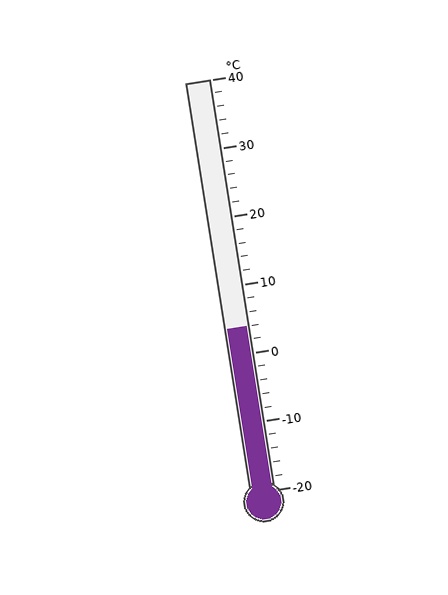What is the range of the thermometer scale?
The thermometer scale ranges from -20°C to 40°C.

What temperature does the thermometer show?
The thermometer shows approximately 4°C.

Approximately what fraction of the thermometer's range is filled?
The thermometer is filled to approximately 40% of its range.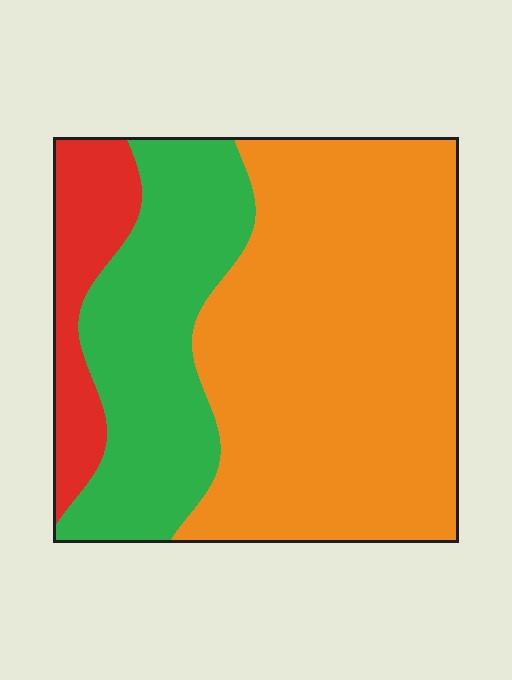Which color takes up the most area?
Orange, at roughly 60%.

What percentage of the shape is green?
Green covers about 30% of the shape.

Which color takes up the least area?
Red, at roughly 10%.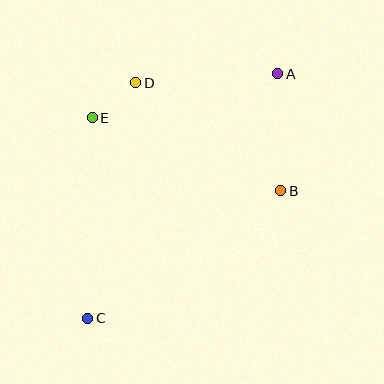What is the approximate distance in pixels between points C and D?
The distance between C and D is approximately 240 pixels.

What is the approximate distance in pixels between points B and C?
The distance between B and C is approximately 231 pixels.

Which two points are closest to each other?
Points D and E are closest to each other.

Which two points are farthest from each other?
Points A and C are farthest from each other.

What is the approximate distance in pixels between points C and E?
The distance between C and E is approximately 201 pixels.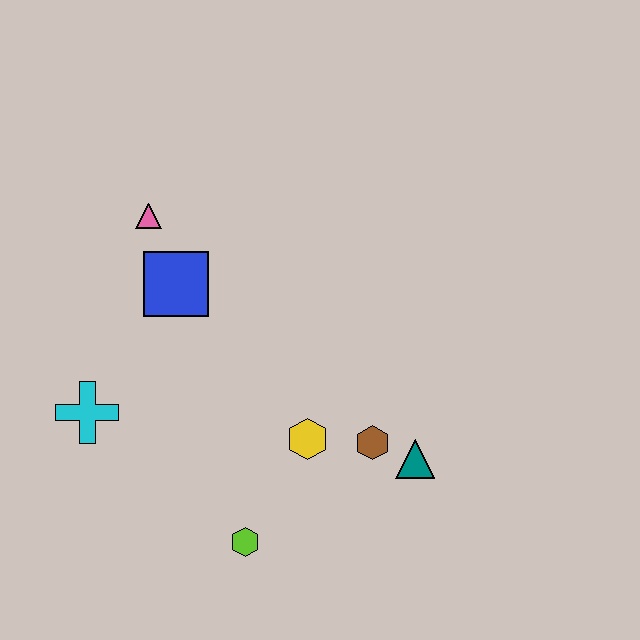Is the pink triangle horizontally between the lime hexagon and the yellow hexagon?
No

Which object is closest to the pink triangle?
The blue square is closest to the pink triangle.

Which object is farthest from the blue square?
The teal triangle is farthest from the blue square.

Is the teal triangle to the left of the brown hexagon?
No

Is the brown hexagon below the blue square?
Yes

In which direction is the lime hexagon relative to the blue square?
The lime hexagon is below the blue square.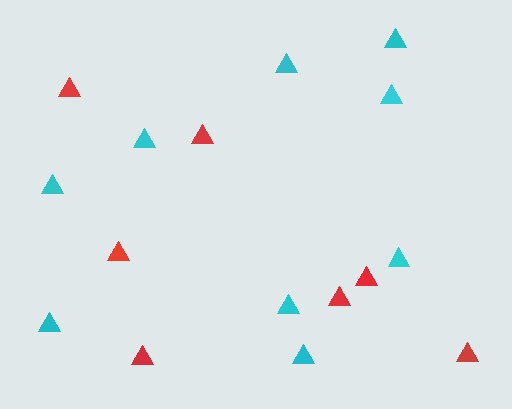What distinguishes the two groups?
There are 2 groups: one group of red triangles (7) and one group of cyan triangles (9).